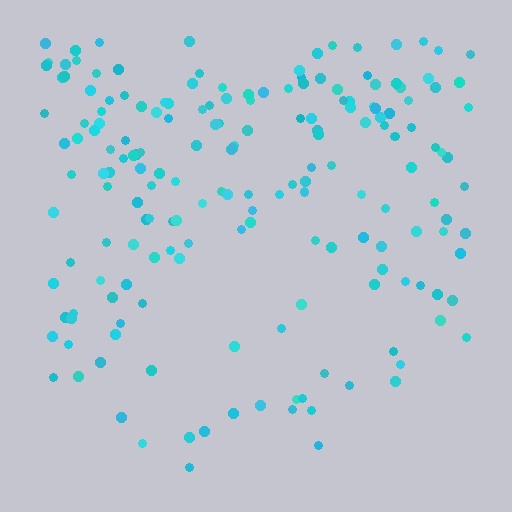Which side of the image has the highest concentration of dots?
The top.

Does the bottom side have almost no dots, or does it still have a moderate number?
Still a moderate number, just noticeably fewer than the top.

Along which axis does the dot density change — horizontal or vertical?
Vertical.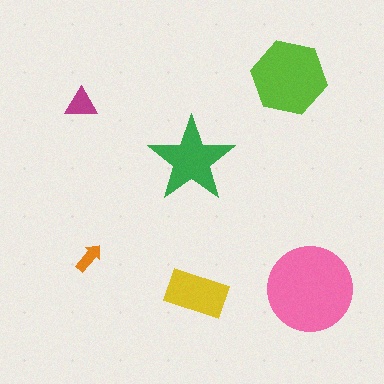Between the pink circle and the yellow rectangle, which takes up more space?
The pink circle.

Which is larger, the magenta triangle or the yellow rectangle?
The yellow rectangle.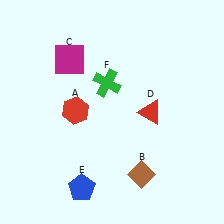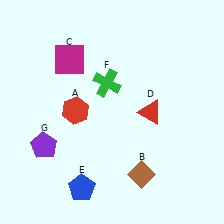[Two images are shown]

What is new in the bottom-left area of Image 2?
A purple pentagon (G) was added in the bottom-left area of Image 2.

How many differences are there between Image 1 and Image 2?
There is 1 difference between the two images.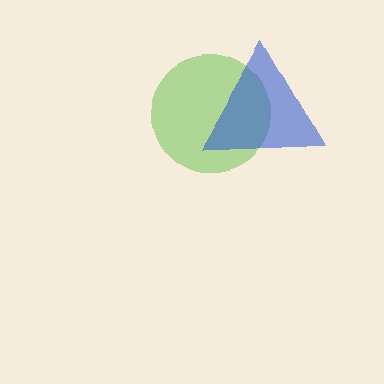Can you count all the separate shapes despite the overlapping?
Yes, there are 2 separate shapes.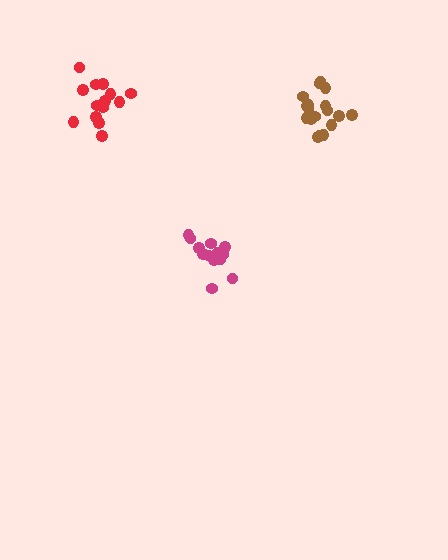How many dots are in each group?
Group 1: 13 dots, Group 2: 18 dots, Group 3: 14 dots (45 total).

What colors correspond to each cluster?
The clusters are colored: magenta, brown, red.